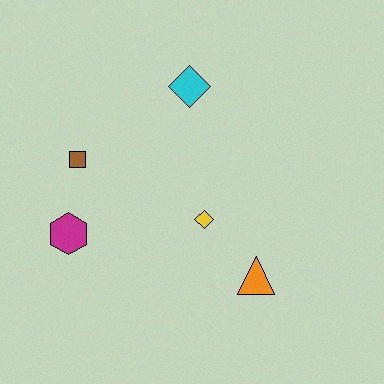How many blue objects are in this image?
There are no blue objects.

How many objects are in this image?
There are 5 objects.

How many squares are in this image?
There is 1 square.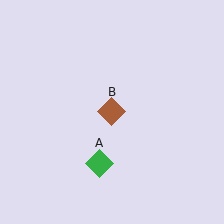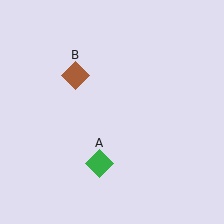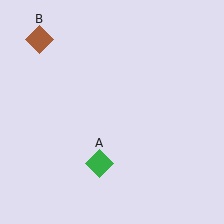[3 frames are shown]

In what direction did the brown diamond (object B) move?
The brown diamond (object B) moved up and to the left.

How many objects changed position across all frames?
1 object changed position: brown diamond (object B).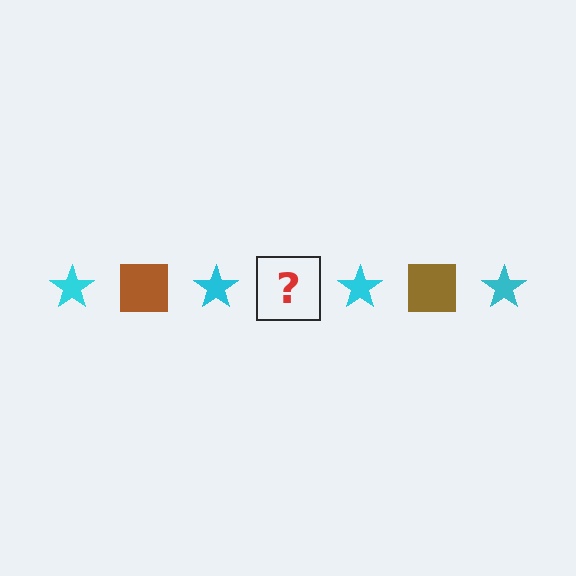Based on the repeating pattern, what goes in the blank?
The blank should be a brown square.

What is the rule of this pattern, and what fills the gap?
The rule is that the pattern alternates between cyan star and brown square. The gap should be filled with a brown square.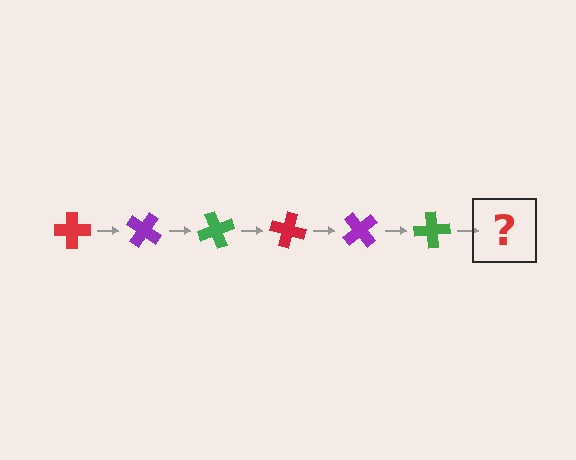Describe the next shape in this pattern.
It should be a red cross, rotated 210 degrees from the start.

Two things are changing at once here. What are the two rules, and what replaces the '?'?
The two rules are that it rotates 35 degrees each step and the color cycles through red, purple, and green. The '?' should be a red cross, rotated 210 degrees from the start.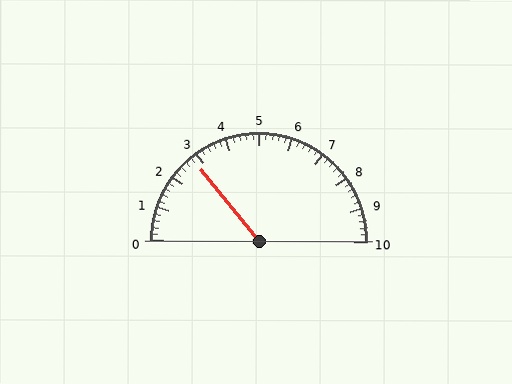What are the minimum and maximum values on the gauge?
The gauge ranges from 0 to 10.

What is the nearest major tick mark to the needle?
The nearest major tick mark is 3.